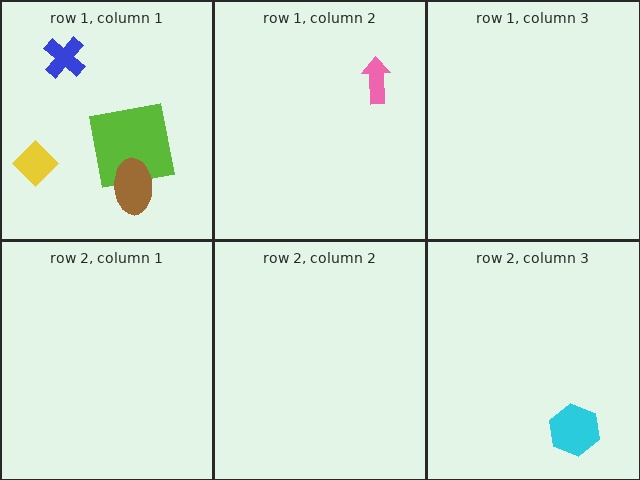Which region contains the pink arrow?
The row 1, column 2 region.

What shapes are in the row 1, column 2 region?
The pink arrow.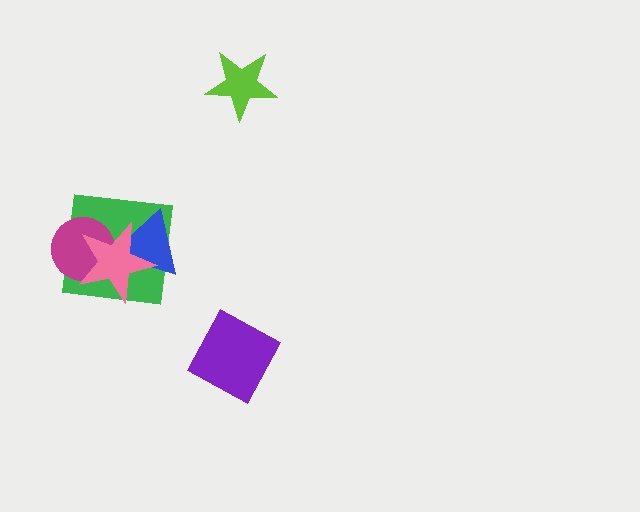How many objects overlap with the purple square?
0 objects overlap with the purple square.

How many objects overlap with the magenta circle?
2 objects overlap with the magenta circle.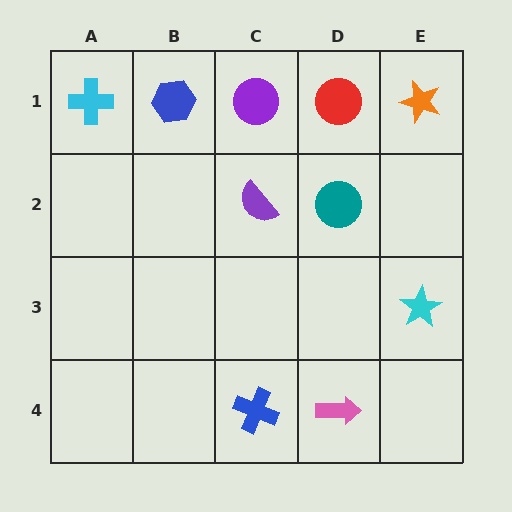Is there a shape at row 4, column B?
No, that cell is empty.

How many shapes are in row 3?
1 shape.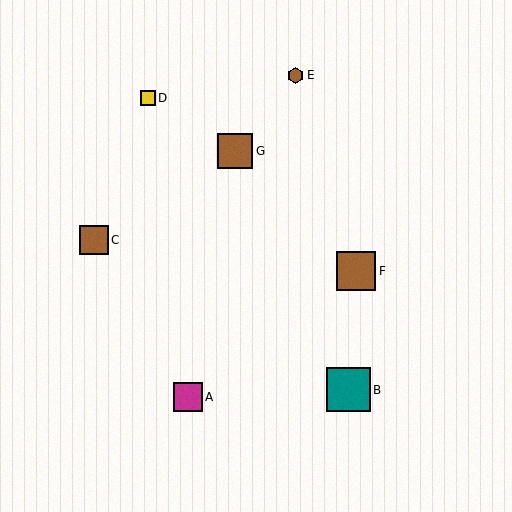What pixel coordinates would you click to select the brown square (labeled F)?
Click at (356, 271) to select the brown square F.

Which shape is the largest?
The teal square (labeled B) is the largest.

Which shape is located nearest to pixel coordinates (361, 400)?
The teal square (labeled B) at (348, 390) is nearest to that location.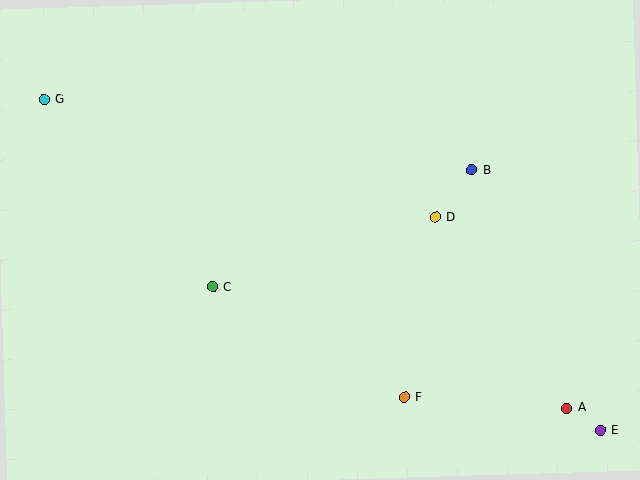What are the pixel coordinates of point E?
Point E is at (600, 430).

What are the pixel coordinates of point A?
Point A is at (567, 408).